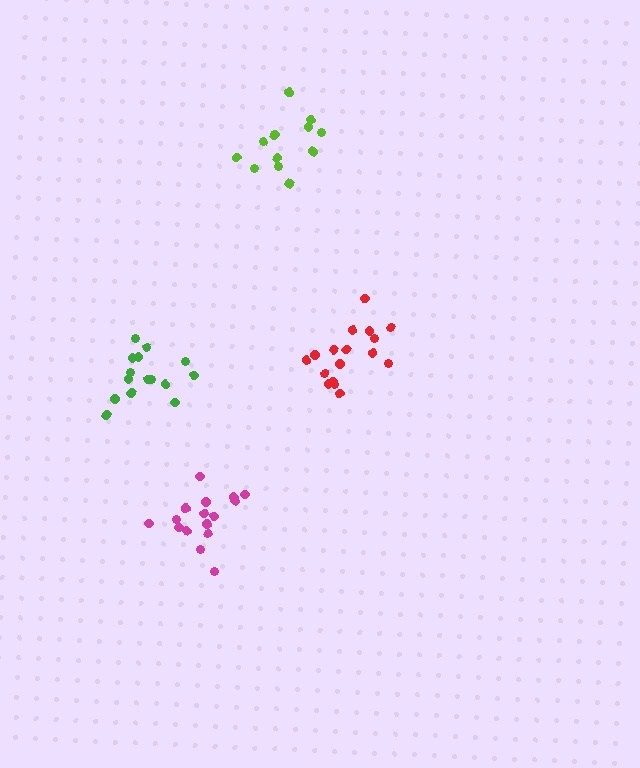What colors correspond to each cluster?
The clusters are colored: red, green, lime, magenta.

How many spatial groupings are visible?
There are 4 spatial groupings.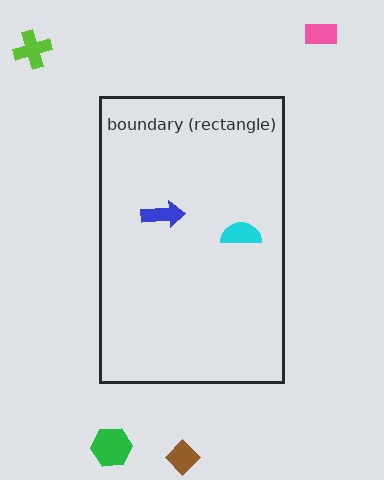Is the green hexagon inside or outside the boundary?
Outside.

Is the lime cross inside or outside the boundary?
Outside.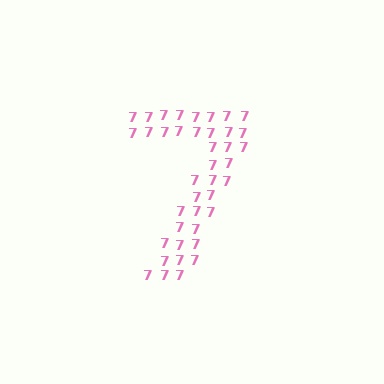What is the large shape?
The large shape is the digit 7.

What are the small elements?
The small elements are digit 7's.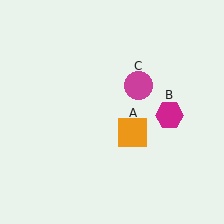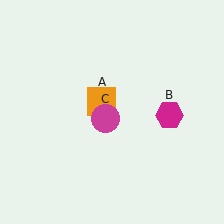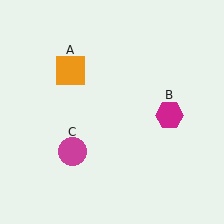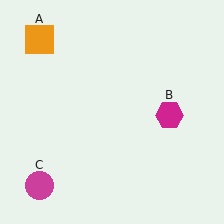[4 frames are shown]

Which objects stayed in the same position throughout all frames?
Magenta hexagon (object B) remained stationary.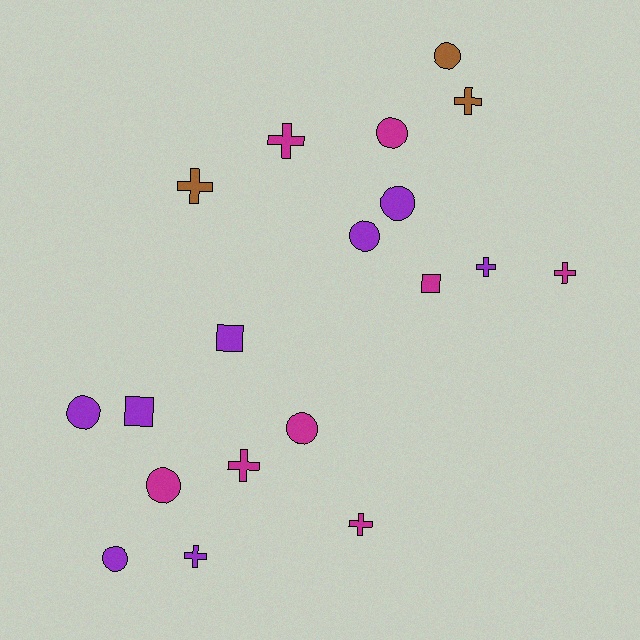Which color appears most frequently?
Purple, with 8 objects.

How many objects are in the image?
There are 19 objects.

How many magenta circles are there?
There are 3 magenta circles.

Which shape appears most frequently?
Cross, with 8 objects.